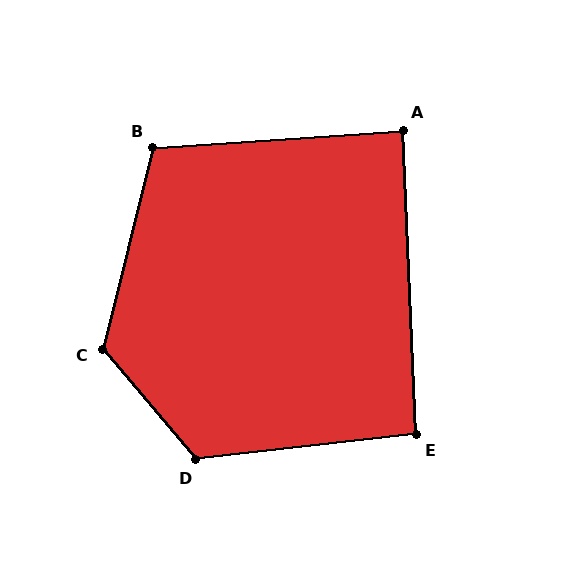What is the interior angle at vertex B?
Approximately 108 degrees (obtuse).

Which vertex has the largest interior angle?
C, at approximately 126 degrees.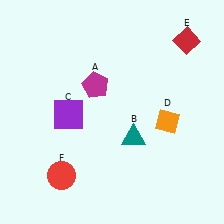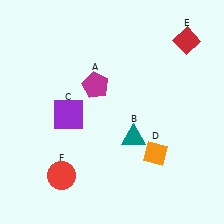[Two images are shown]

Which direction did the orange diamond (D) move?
The orange diamond (D) moved down.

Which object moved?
The orange diamond (D) moved down.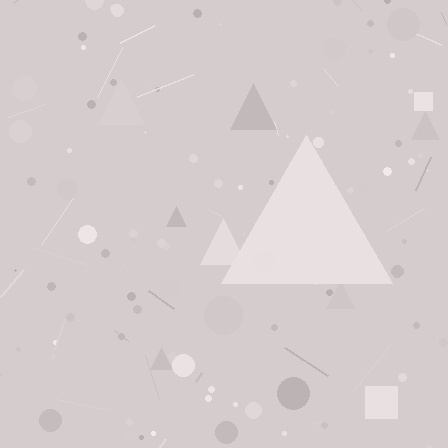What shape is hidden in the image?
A triangle is hidden in the image.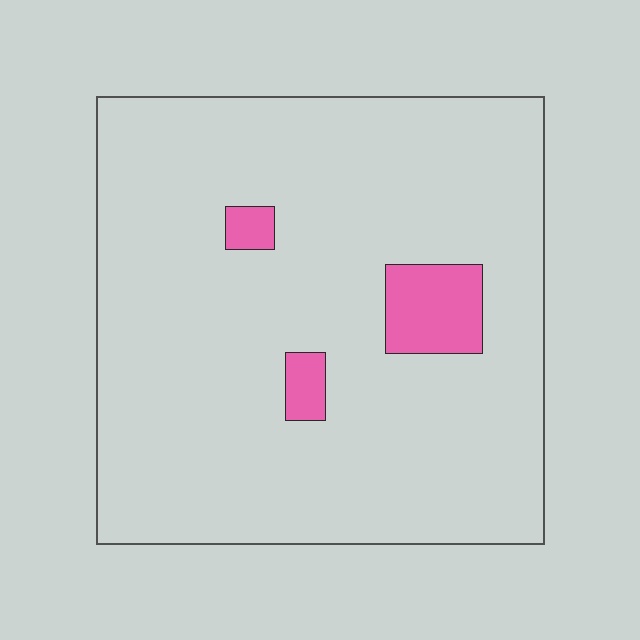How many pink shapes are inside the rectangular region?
3.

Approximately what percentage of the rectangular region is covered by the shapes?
Approximately 5%.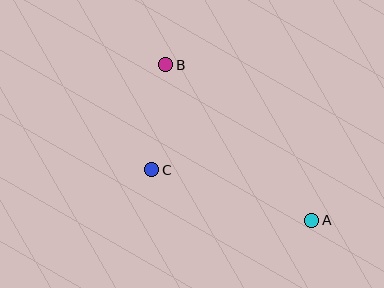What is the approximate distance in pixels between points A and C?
The distance between A and C is approximately 167 pixels.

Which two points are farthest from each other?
Points A and B are farthest from each other.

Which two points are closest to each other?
Points B and C are closest to each other.